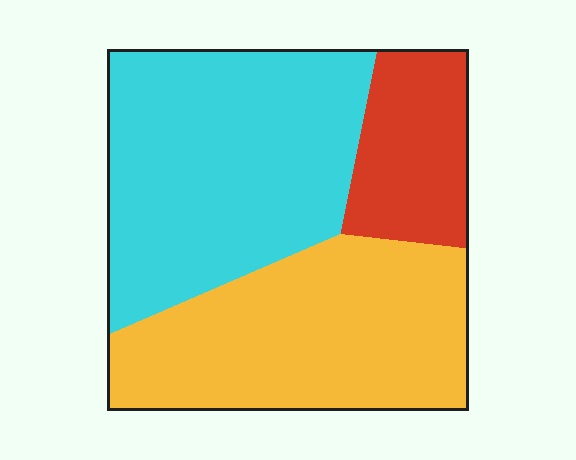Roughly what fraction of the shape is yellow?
Yellow takes up between a third and a half of the shape.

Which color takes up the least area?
Red, at roughly 15%.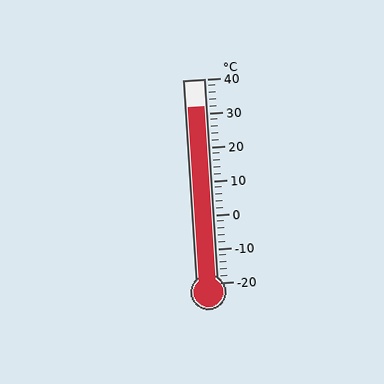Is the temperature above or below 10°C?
The temperature is above 10°C.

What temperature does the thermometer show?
The thermometer shows approximately 32°C.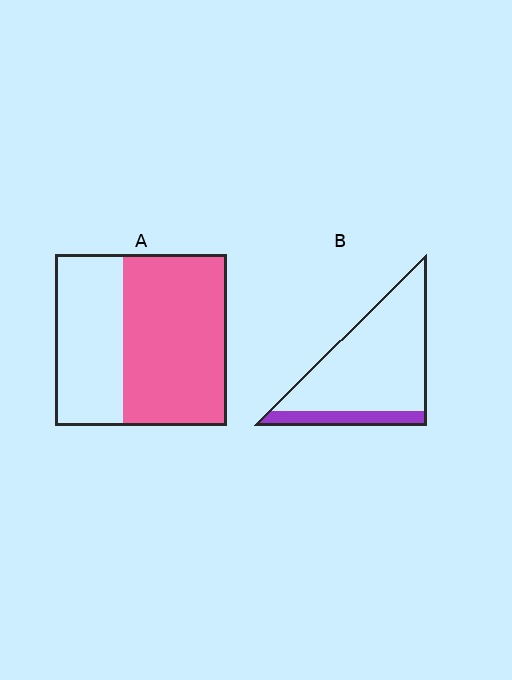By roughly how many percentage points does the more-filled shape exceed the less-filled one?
By roughly 45 percentage points (A over B).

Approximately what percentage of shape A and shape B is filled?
A is approximately 60% and B is approximately 15%.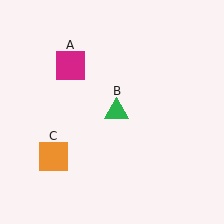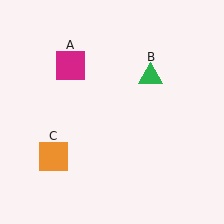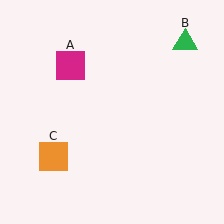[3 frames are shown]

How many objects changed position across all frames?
1 object changed position: green triangle (object B).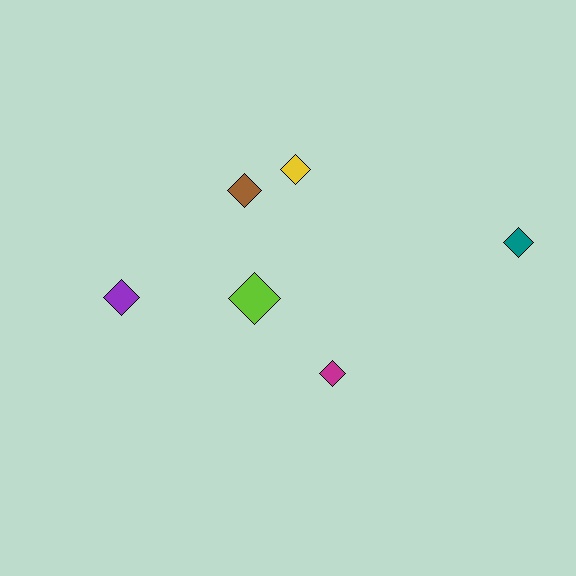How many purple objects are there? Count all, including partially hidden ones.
There is 1 purple object.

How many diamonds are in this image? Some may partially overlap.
There are 6 diamonds.